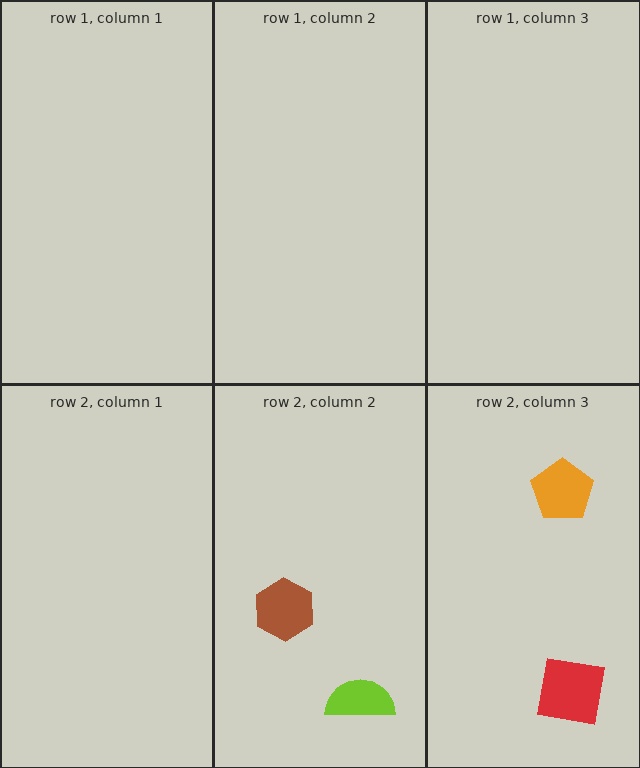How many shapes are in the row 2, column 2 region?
2.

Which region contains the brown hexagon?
The row 2, column 2 region.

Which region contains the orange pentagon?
The row 2, column 3 region.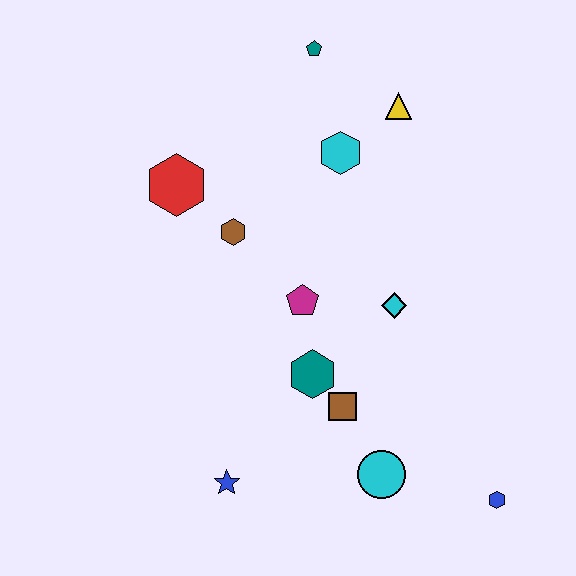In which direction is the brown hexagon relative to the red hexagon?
The brown hexagon is to the right of the red hexagon.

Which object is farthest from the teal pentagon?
The blue hexagon is farthest from the teal pentagon.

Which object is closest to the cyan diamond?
The magenta pentagon is closest to the cyan diamond.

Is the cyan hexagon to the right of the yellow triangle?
No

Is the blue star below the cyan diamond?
Yes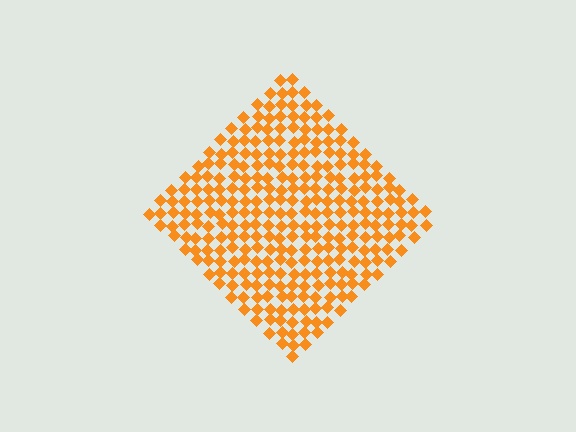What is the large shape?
The large shape is a diamond.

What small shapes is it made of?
It is made of small diamonds.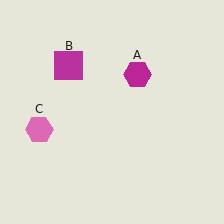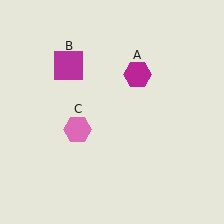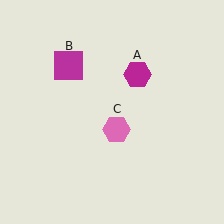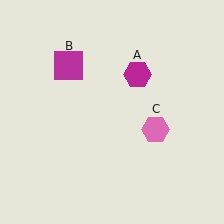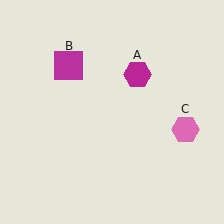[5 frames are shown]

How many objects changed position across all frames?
1 object changed position: pink hexagon (object C).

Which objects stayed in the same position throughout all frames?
Magenta hexagon (object A) and magenta square (object B) remained stationary.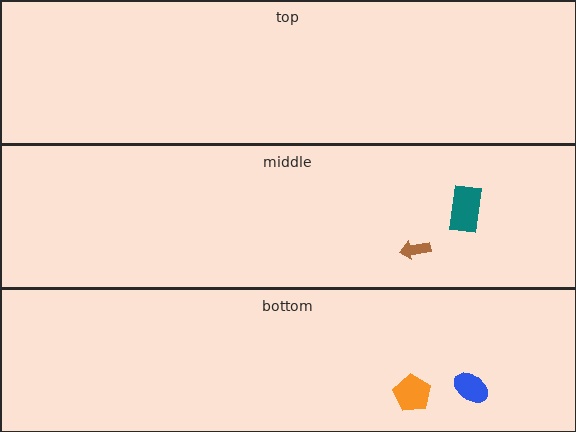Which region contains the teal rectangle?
The middle region.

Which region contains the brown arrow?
The middle region.